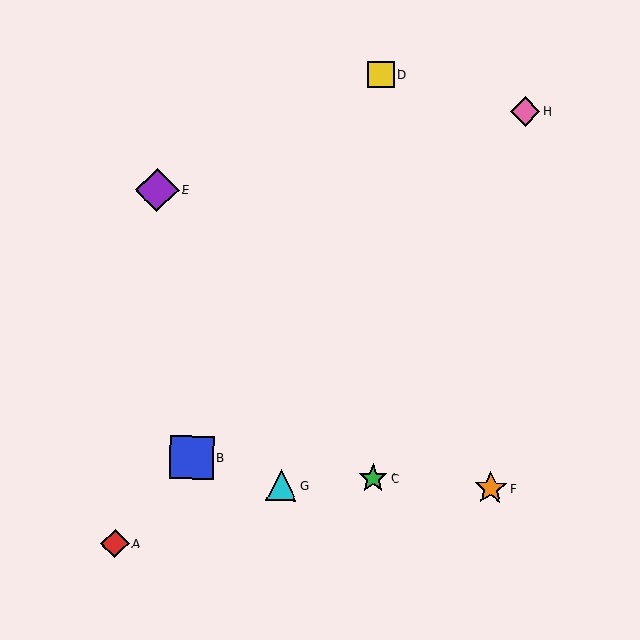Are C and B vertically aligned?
No, C is at x≈373 and B is at x≈192.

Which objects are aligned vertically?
Objects C, D are aligned vertically.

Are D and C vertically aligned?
Yes, both are at x≈381.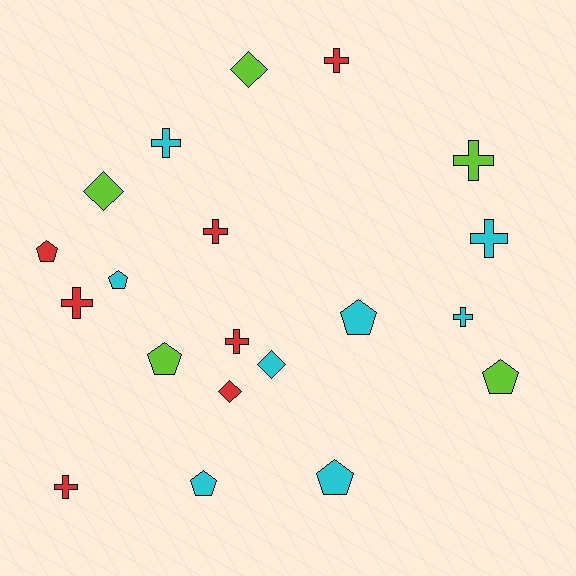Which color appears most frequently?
Cyan, with 8 objects.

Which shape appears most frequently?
Cross, with 9 objects.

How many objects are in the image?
There are 20 objects.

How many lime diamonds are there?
There are 2 lime diamonds.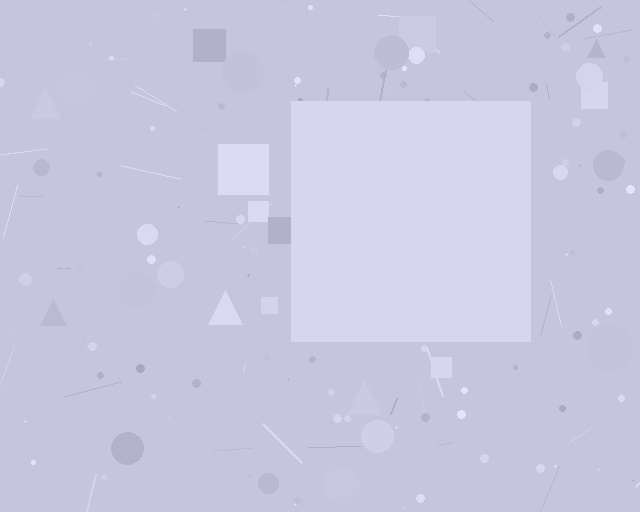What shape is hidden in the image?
A square is hidden in the image.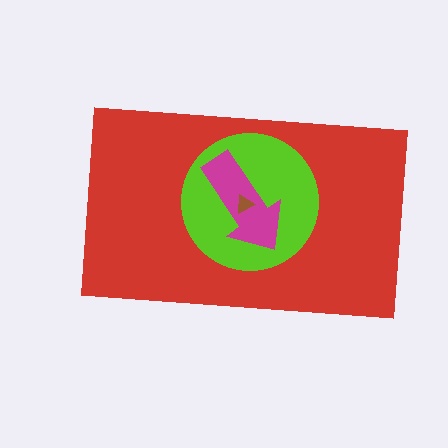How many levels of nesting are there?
4.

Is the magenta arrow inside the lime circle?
Yes.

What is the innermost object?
The brown triangle.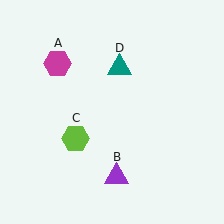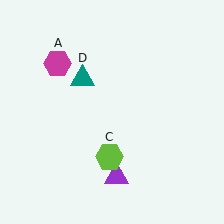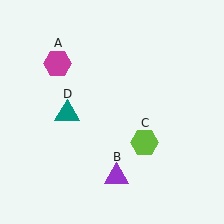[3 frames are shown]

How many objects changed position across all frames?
2 objects changed position: lime hexagon (object C), teal triangle (object D).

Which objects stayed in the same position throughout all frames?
Magenta hexagon (object A) and purple triangle (object B) remained stationary.